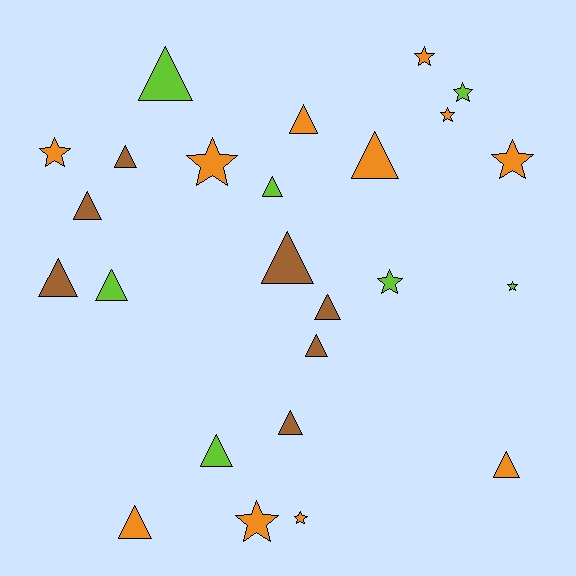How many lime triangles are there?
There are 4 lime triangles.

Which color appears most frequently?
Orange, with 11 objects.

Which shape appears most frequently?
Triangle, with 15 objects.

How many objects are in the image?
There are 25 objects.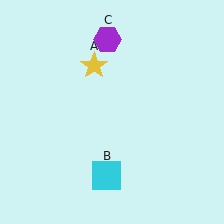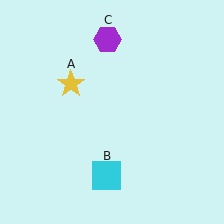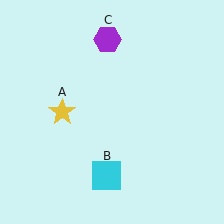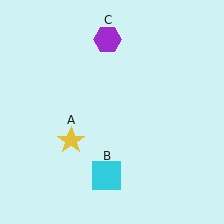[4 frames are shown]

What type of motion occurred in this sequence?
The yellow star (object A) rotated counterclockwise around the center of the scene.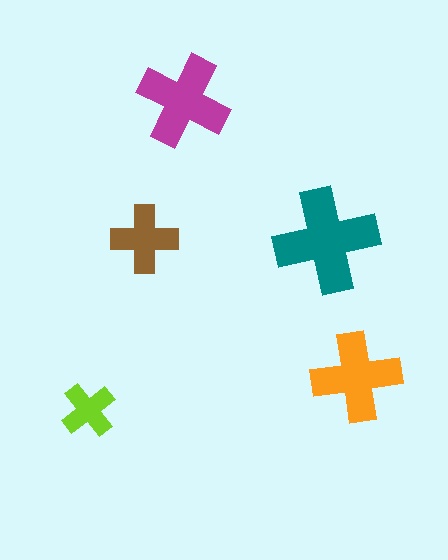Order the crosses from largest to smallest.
the teal one, the magenta one, the orange one, the brown one, the lime one.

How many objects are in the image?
There are 5 objects in the image.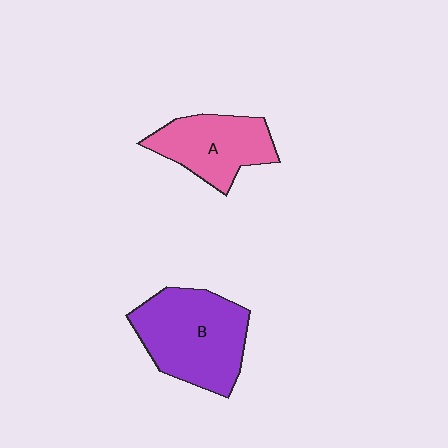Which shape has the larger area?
Shape B (purple).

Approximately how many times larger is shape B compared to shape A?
Approximately 1.4 times.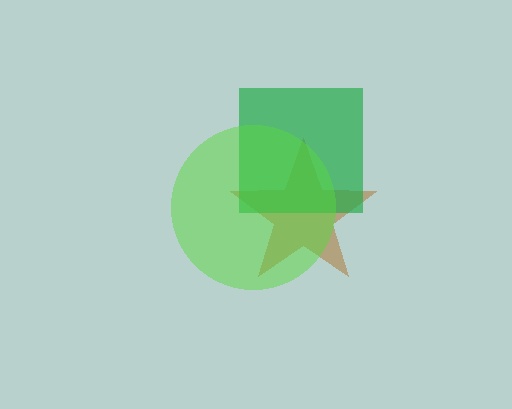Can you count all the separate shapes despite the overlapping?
Yes, there are 3 separate shapes.